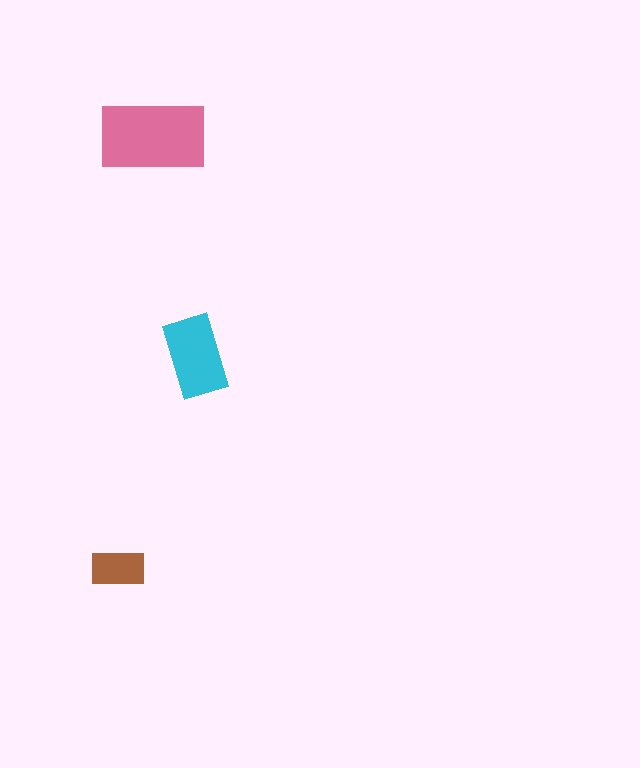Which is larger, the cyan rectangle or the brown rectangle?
The cyan one.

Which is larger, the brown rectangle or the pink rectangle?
The pink one.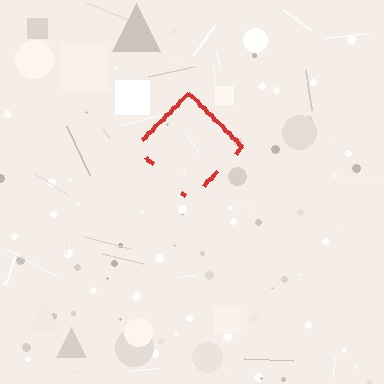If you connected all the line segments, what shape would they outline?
They would outline a diamond.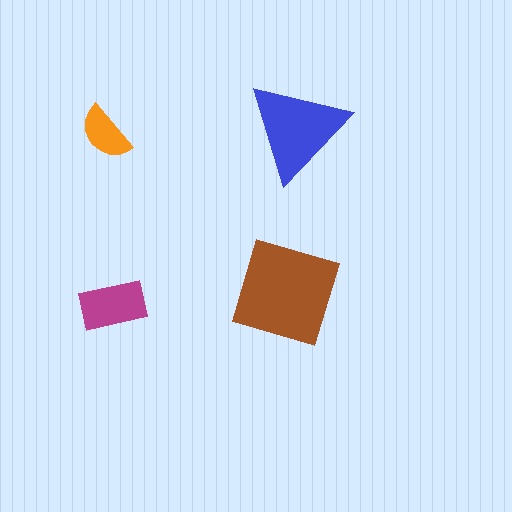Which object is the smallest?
The orange semicircle.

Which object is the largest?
The brown square.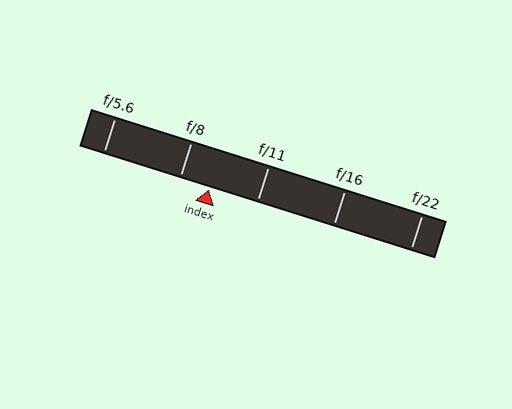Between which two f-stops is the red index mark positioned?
The index mark is between f/8 and f/11.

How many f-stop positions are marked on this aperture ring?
There are 5 f-stop positions marked.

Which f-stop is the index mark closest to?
The index mark is closest to f/8.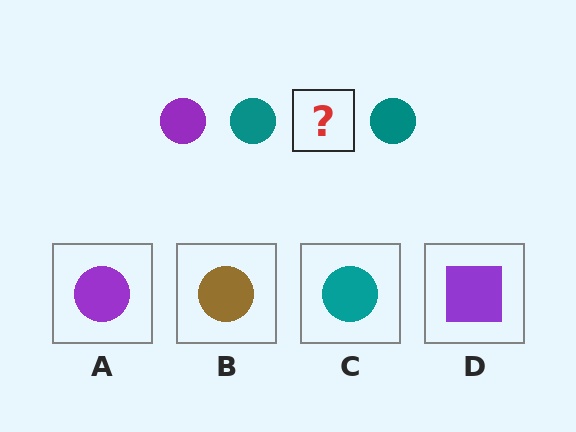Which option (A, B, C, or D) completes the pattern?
A.